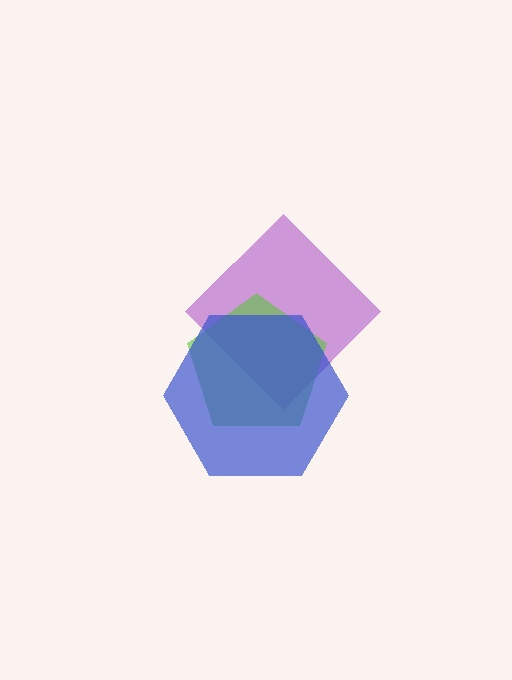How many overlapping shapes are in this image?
There are 3 overlapping shapes in the image.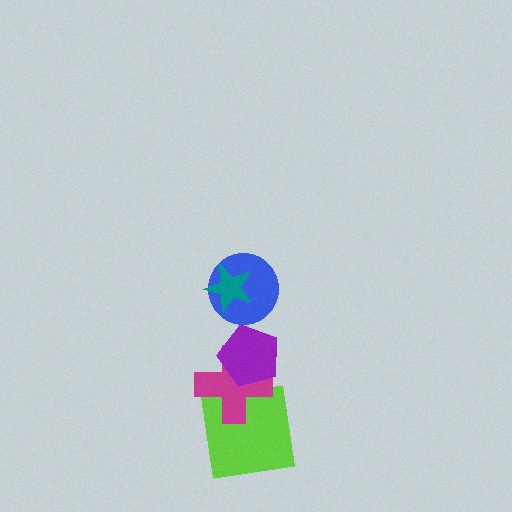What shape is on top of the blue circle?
The teal star is on top of the blue circle.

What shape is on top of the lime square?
The magenta cross is on top of the lime square.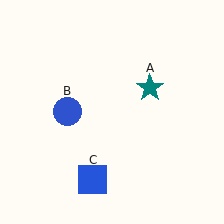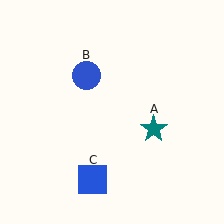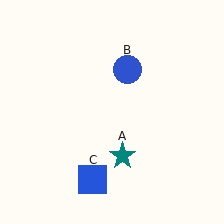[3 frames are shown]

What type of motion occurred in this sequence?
The teal star (object A), blue circle (object B) rotated clockwise around the center of the scene.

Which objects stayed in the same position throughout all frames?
Blue square (object C) remained stationary.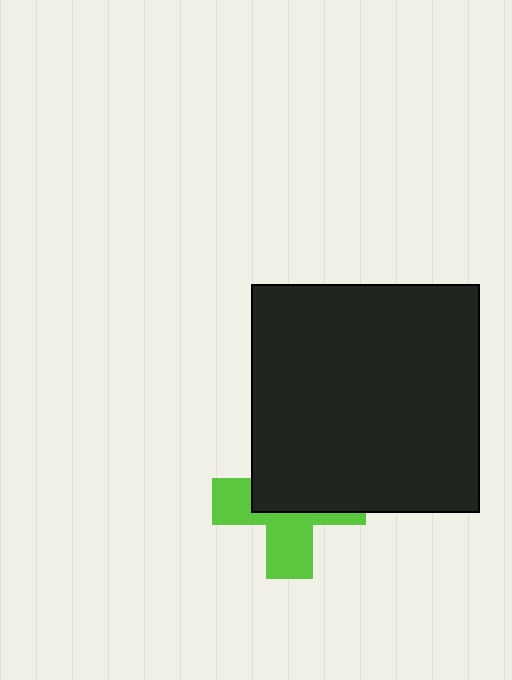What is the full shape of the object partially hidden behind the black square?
The partially hidden object is a lime cross.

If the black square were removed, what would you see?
You would see the complete lime cross.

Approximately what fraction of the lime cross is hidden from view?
Roughly 53% of the lime cross is hidden behind the black square.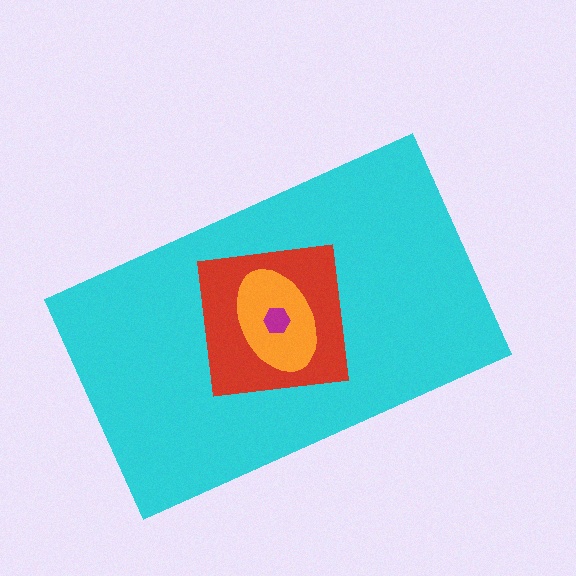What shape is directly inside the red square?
The orange ellipse.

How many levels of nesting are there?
4.